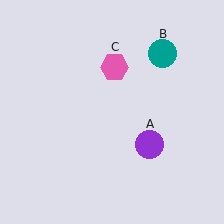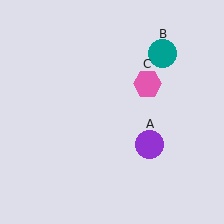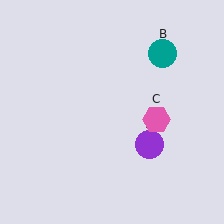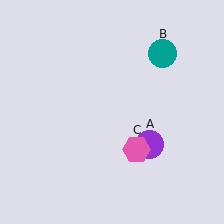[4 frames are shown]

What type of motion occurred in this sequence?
The pink hexagon (object C) rotated clockwise around the center of the scene.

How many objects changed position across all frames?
1 object changed position: pink hexagon (object C).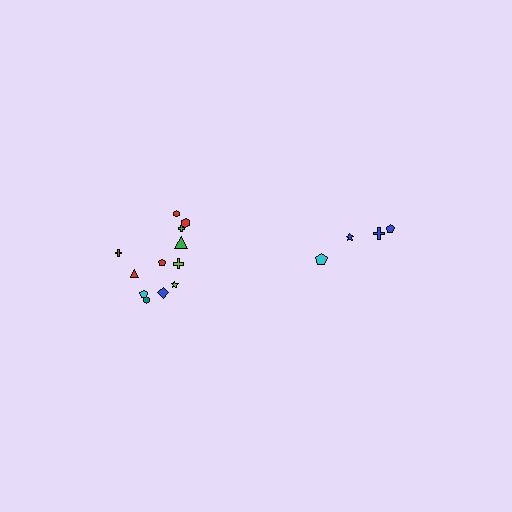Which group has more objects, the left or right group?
The left group.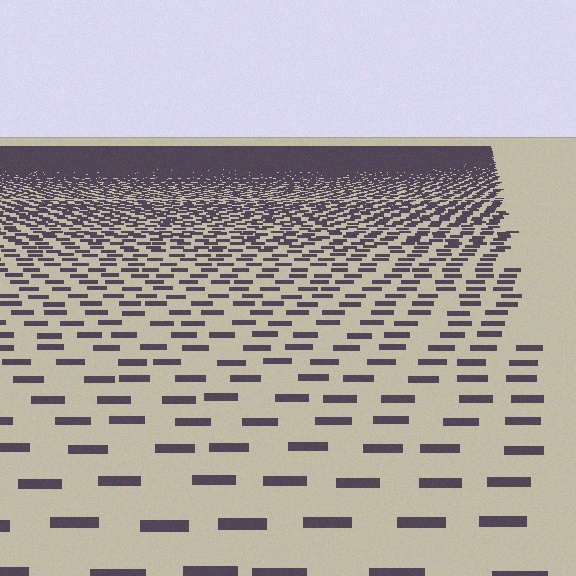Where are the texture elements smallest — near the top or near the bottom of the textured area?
Near the top.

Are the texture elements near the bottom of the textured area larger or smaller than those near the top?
Larger. Near the bottom, elements are closer to the viewer and appear at a bigger on-screen size.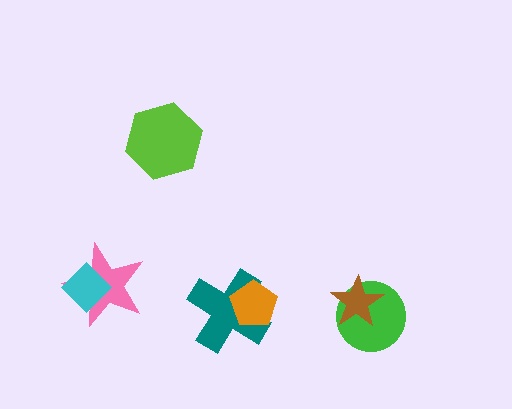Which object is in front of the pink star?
The cyan diamond is in front of the pink star.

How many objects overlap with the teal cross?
1 object overlaps with the teal cross.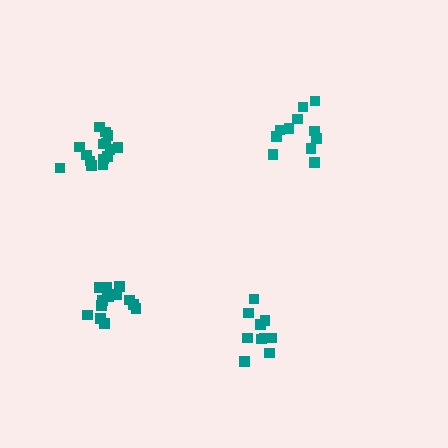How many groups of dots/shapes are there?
There are 4 groups.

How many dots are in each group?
Group 1: 10 dots, Group 2: 15 dots, Group 3: 11 dots, Group 4: 14 dots (50 total).